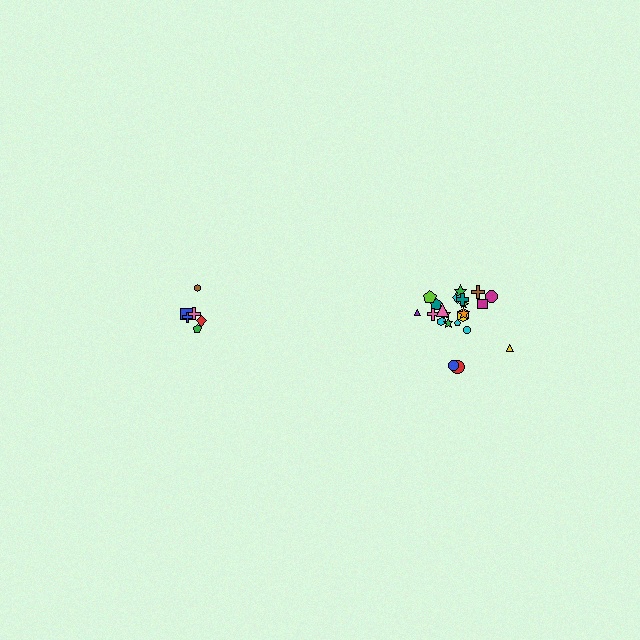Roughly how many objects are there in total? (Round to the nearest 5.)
Roughly 30 objects in total.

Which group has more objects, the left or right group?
The right group.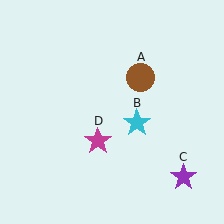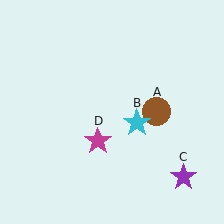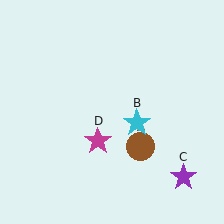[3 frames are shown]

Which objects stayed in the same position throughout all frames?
Cyan star (object B) and purple star (object C) and magenta star (object D) remained stationary.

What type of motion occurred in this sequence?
The brown circle (object A) rotated clockwise around the center of the scene.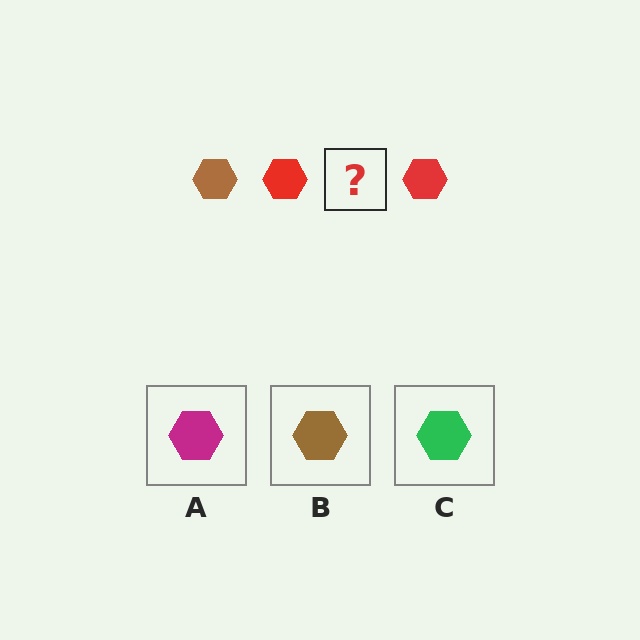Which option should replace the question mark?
Option B.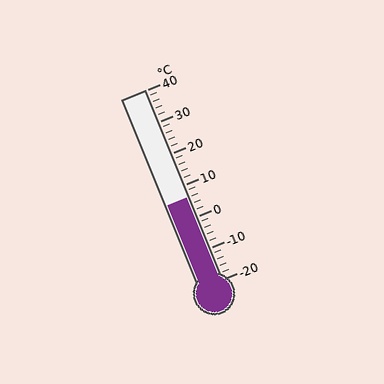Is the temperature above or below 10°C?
The temperature is below 10°C.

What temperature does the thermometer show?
The thermometer shows approximately 6°C.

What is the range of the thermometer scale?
The thermometer scale ranges from -20°C to 40°C.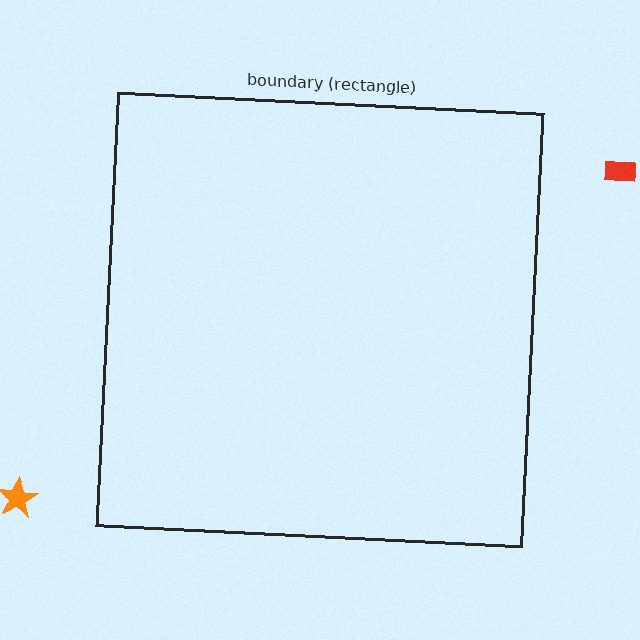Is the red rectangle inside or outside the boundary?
Outside.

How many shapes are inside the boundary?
0 inside, 2 outside.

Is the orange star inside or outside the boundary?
Outside.